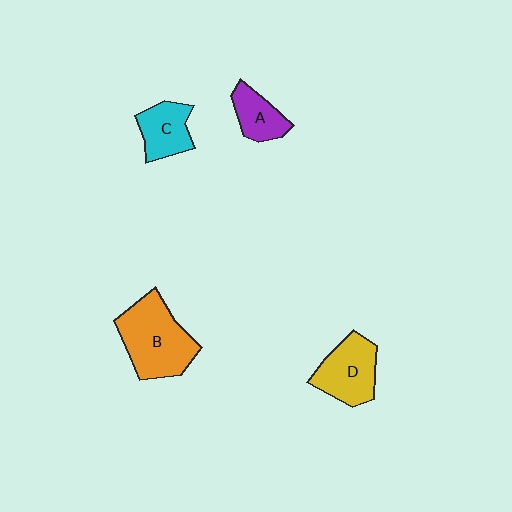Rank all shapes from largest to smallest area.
From largest to smallest: B (orange), D (yellow), C (cyan), A (purple).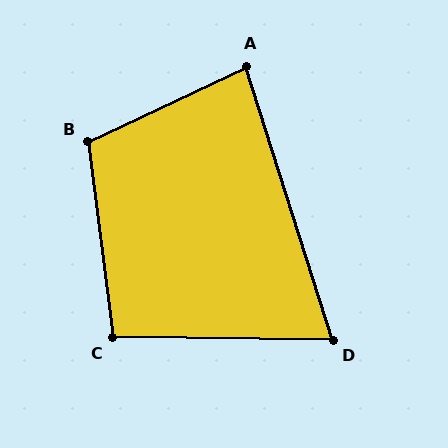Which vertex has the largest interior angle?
B, at approximately 108 degrees.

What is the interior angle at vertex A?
Approximately 82 degrees (acute).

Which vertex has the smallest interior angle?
D, at approximately 72 degrees.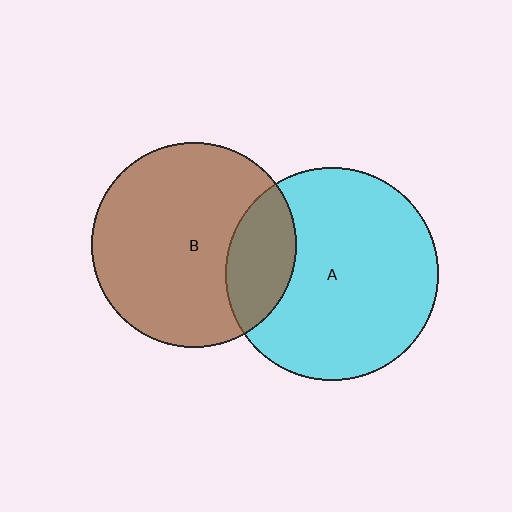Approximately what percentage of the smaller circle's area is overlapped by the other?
Approximately 20%.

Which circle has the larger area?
Circle A (cyan).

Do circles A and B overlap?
Yes.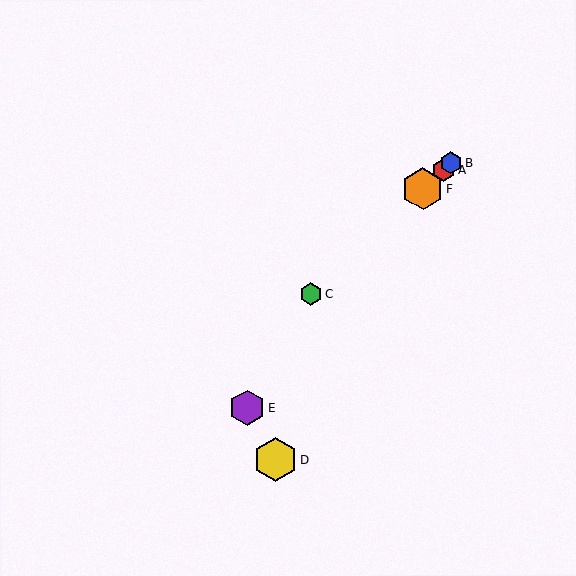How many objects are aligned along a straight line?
4 objects (A, B, C, F) are aligned along a straight line.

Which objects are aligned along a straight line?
Objects A, B, C, F are aligned along a straight line.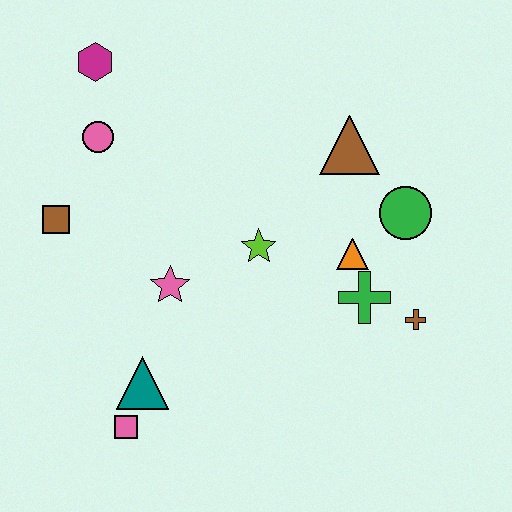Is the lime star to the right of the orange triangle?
No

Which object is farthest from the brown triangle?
The pink square is farthest from the brown triangle.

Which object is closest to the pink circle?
The magenta hexagon is closest to the pink circle.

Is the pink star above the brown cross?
Yes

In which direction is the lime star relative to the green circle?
The lime star is to the left of the green circle.